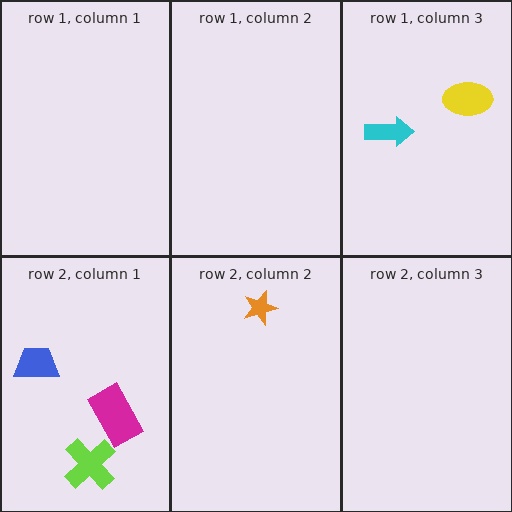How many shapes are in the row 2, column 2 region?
1.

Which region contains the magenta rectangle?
The row 2, column 1 region.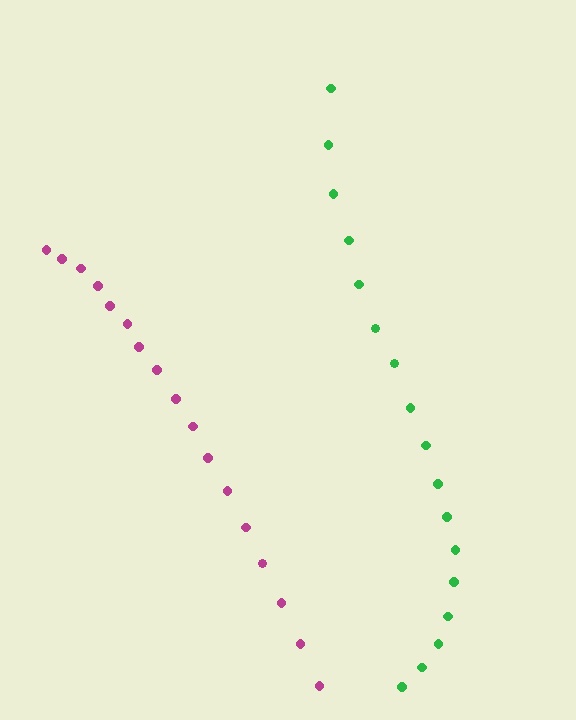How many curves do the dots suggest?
There are 2 distinct paths.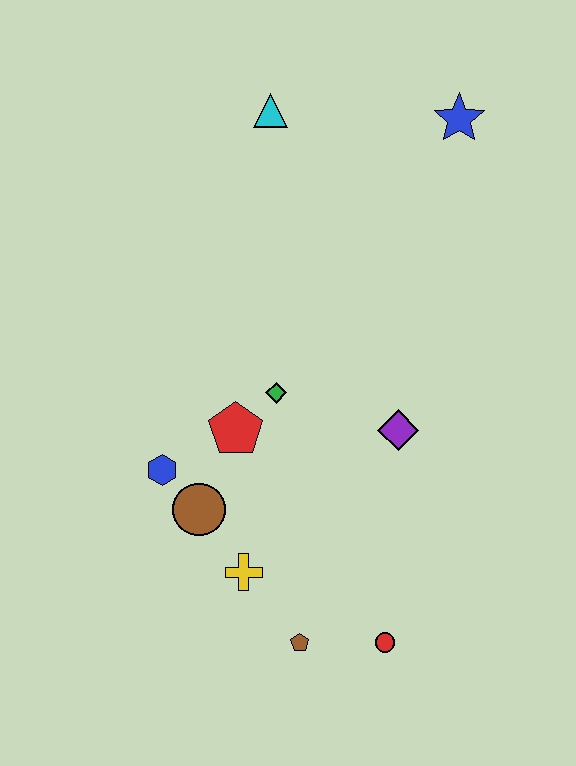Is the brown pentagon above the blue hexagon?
No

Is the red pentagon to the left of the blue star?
Yes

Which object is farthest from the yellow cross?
The blue star is farthest from the yellow cross.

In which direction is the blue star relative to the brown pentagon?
The blue star is above the brown pentagon.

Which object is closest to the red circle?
The brown pentagon is closest to the red circle.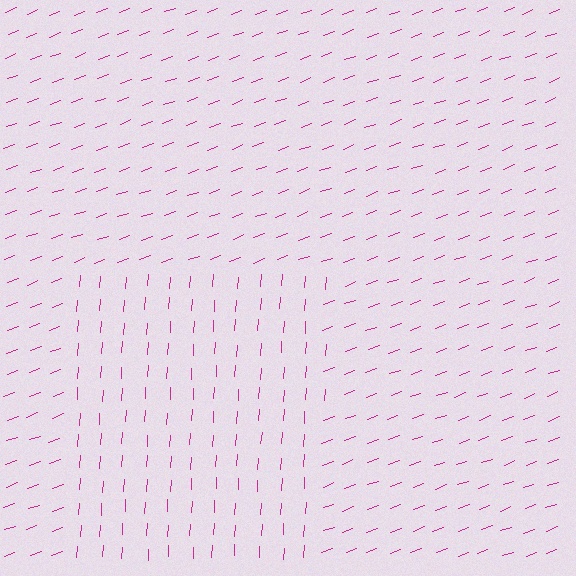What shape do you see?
I see a rectangle.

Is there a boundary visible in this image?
Yes, there is a texture boundary formed by a change in line orientation.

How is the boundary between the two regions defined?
The boundary is defined purely by a change in line orientation (approximately 66 degrees difference). All lines are the same color and thickness.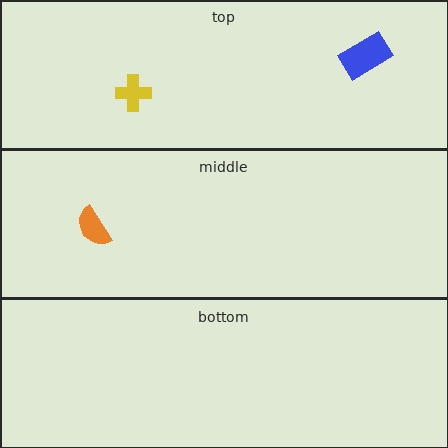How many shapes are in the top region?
2.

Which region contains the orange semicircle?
The middle region.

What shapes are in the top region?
The blue rectangle, the yellow cross.